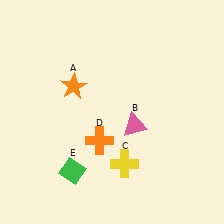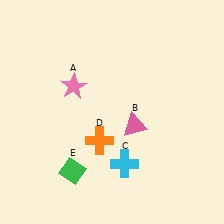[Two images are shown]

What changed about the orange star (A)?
In Image 1, A is orange. In Image 2, it changed to pink.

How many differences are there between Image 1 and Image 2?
There are 2 differences between the two images.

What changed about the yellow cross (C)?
In Image 1, C is yellow. In Image 2, it changed to cyan.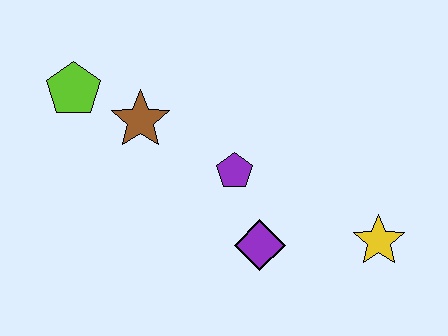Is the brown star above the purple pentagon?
Yes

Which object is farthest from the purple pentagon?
The lime pentagon is farthest from the purple pentagon.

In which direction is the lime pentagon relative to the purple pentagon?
The lime pentagon is to the left of the purple pentagon.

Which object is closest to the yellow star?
The purple diamond is closest to the yellow star.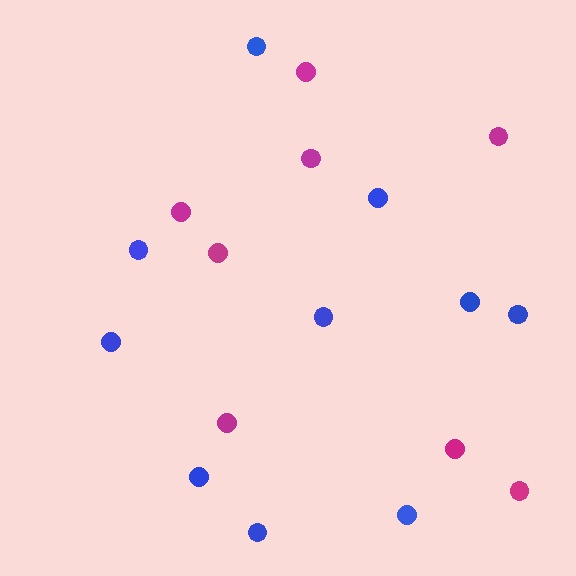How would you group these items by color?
There are 2 groups: one group of blue circles (10) and one group of magenta circles (8).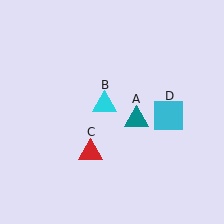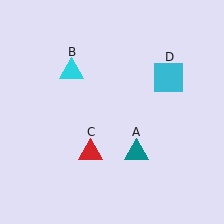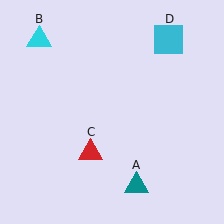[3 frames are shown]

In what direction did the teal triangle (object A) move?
The teal triangle (object A) moved down.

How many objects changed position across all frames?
3 objects changed position: teal triangle (object A), cyan triangle (object B), cyan square (object D).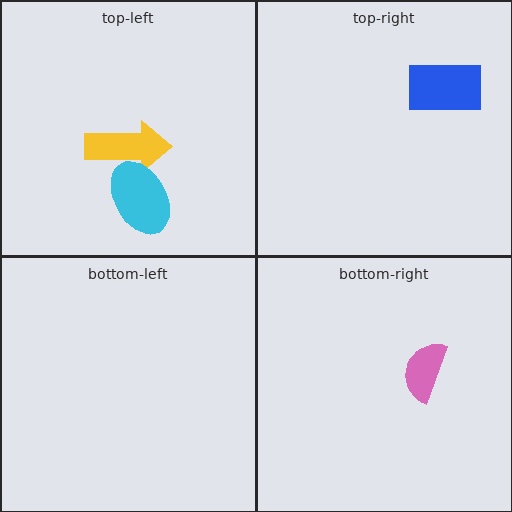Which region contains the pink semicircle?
The bottom-right region.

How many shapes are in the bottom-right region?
1.